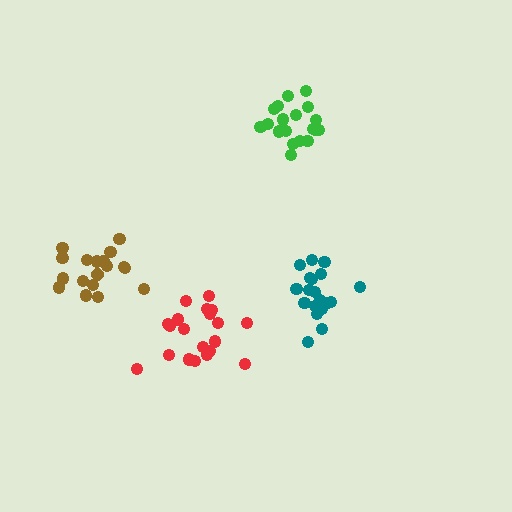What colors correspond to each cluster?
The clusters are colored: teal, brown, green, red.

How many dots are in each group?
Group 1: 19 dots, Group 2: 18 dots, Group 3: 19 dots, Group 4: 20 dots (76 total).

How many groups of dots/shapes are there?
There are 4 groups.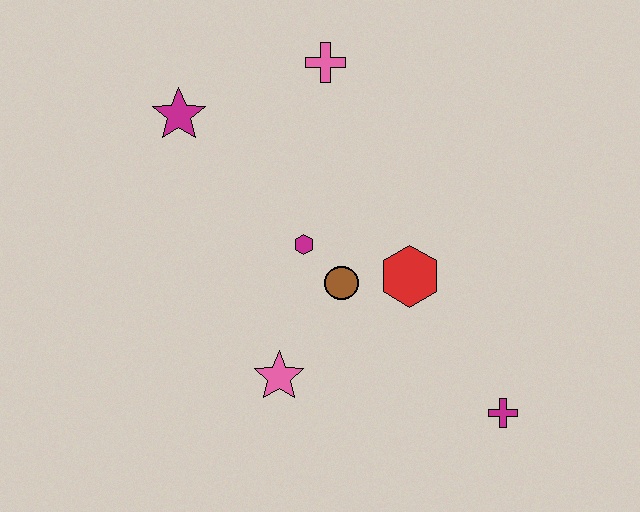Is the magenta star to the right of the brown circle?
No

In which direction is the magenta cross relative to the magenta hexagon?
The magenta cross is to the right of the magenta hexagon.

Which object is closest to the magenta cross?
The red hexagon is closest to the magenta cross.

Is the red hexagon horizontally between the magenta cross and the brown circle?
Yes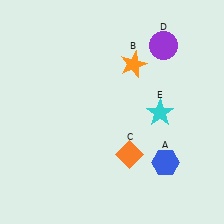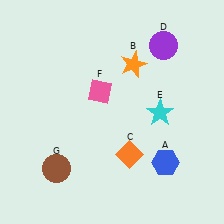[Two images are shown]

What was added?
A pink diamond (F), a brown circle (G) were added in Image 2.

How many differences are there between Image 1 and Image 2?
There are 2 differences between the two images.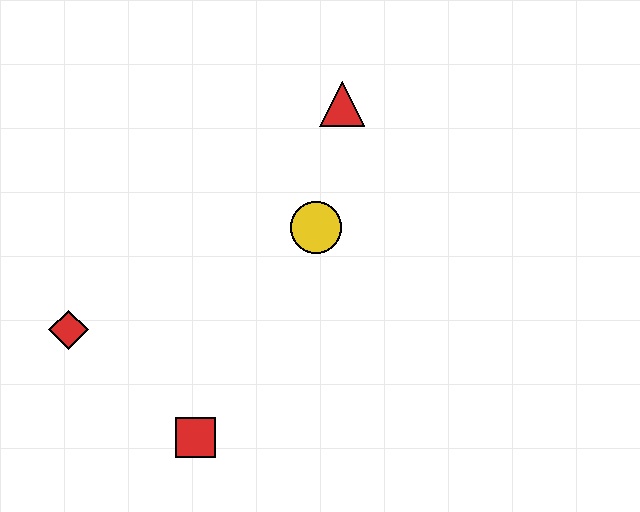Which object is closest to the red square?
The red diamond is closest to the red square.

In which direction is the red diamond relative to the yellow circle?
The red diamond is to the left of the yellow circle.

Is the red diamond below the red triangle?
Yes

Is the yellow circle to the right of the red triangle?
No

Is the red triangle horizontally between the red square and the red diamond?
No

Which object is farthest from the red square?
The red triangle is farthest from the red square.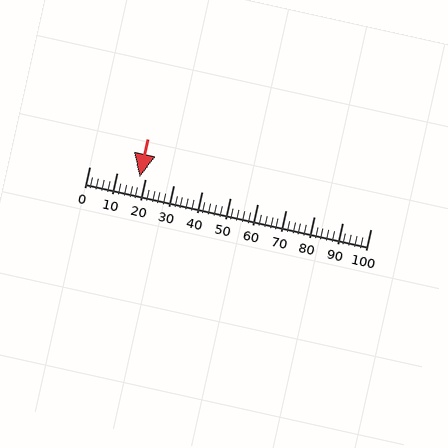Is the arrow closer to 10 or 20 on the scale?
The arrow is closer to 20.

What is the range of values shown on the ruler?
The ruler shows values from 0 to 100.